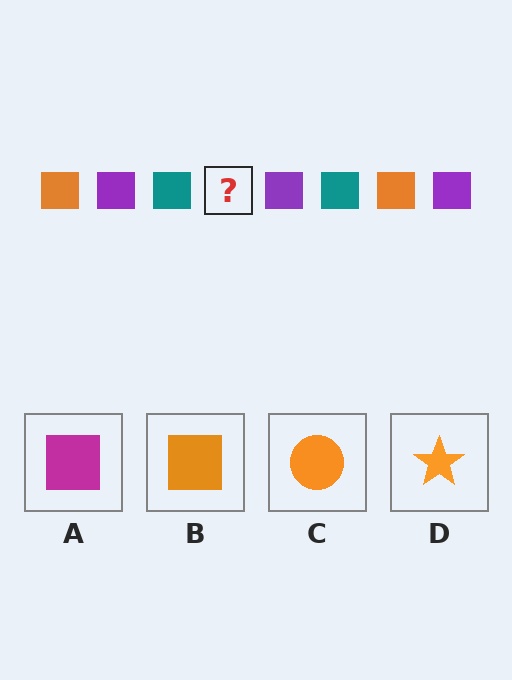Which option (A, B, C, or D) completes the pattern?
B.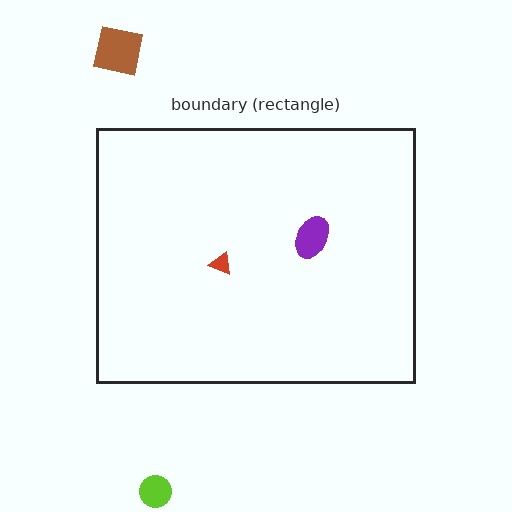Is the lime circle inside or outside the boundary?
Outside.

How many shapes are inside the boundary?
2 inside, 2 outside.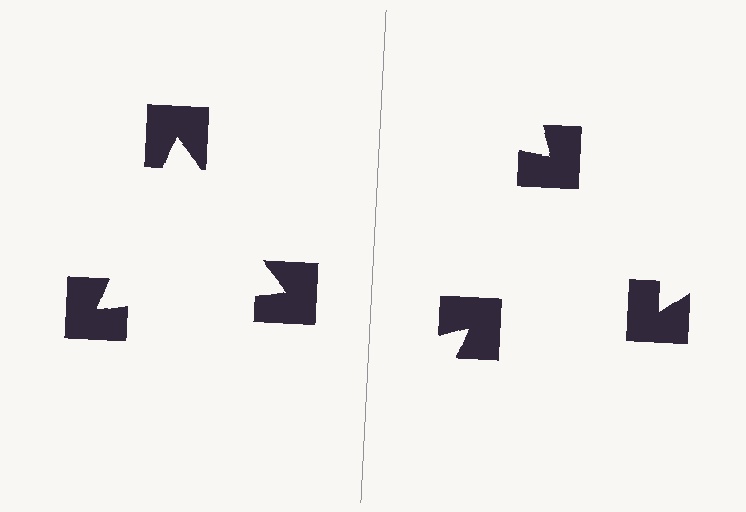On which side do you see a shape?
An illusory triangle appears on the left side. On the right side the wedge cuts are rotated, so no coherent shape forms.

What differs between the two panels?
The notched squares are positioned identically on both sides; only the wedge orientations differ. On the left they align to a triangle; on the right they are misaligned.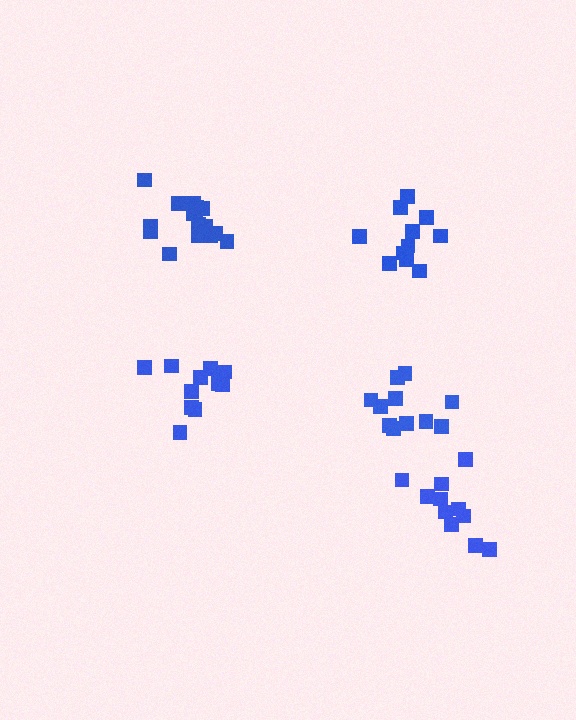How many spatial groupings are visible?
There are 5 spatial groupings.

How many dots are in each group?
Group 1: 11 dots, Group 2: 16 dots, Group 3: 11 dots, Group 4: 11 dots, Group 5: 11 dots (60 total).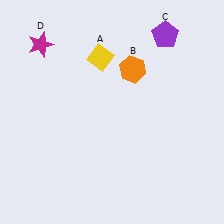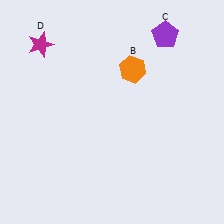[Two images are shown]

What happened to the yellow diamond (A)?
The yellow diamond (A) was removed in Image 2. It was in the top-left area of Image 1.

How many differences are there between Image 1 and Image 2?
There is 1 difference between the two images.